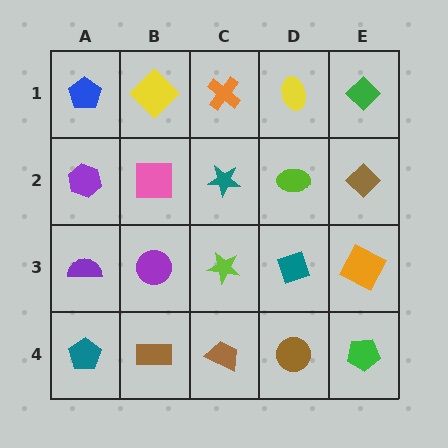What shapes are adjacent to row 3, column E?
A brown diamond (row 2, column E), a green pentagon (row 4, column E), a teal diamond (row 3, column D).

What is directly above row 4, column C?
A lime star.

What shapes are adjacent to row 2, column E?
A green diamond (row 1, column E), an orange square (row 3, column E), a lime ellipse (row 2, column D).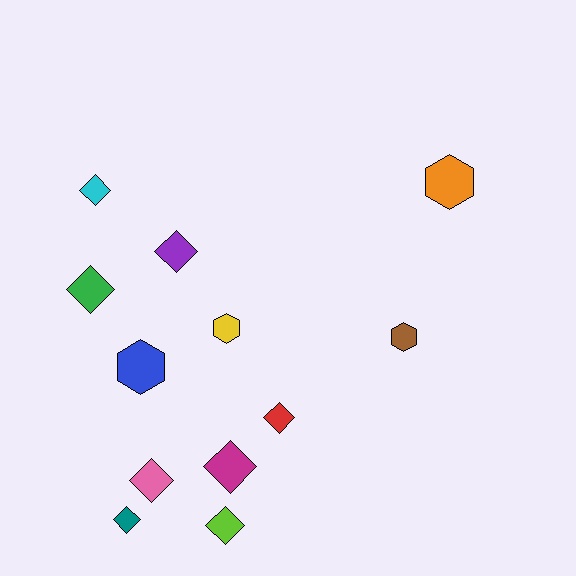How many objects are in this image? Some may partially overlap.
There are 12 objects.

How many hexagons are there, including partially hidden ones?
There are 4 hexagons.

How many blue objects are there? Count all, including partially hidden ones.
There is 1 blue object.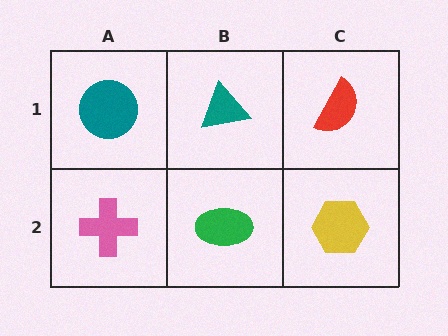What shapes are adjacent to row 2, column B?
A teal triangle (row 1, column B), a pink cross (row 2, column A), a yellow hexagon (row 2, column C).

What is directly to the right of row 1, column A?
A teal triangle.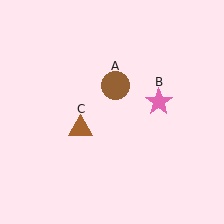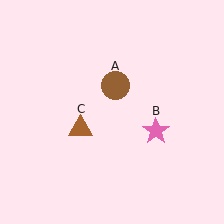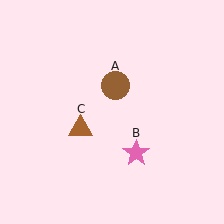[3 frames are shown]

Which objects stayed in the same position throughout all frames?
Brown circle (object A) and brown triangle (object C) remained stationary.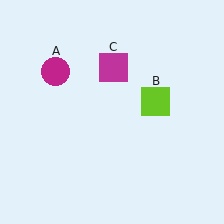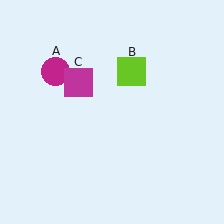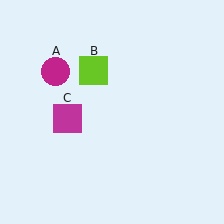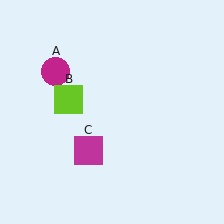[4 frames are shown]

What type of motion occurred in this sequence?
The lime square (object B), magenta square (object C) rotated counterclockwise around the center of the scene.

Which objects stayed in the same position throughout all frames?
Magenta circle (object A) remained stationary.